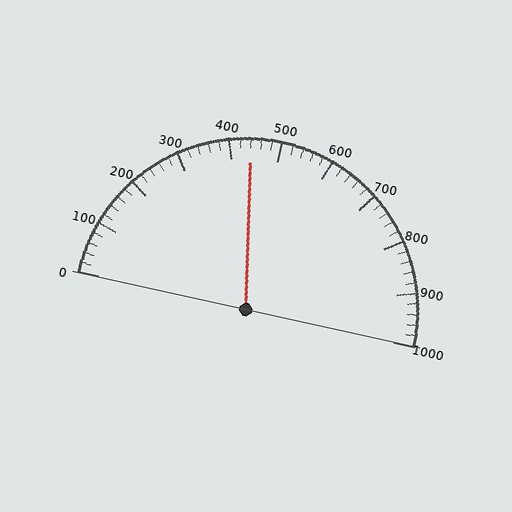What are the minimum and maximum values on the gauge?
The gauge ranges from 0 to 1000.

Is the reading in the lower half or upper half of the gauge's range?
The reading is in the lower half of the range (0 to 1000).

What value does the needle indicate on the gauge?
The needle indicates approximately 440.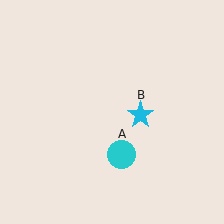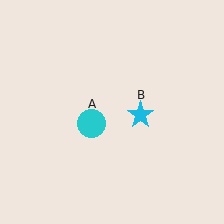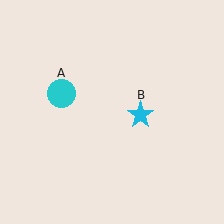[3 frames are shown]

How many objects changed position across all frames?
1 object changed position: cyan circle (object A).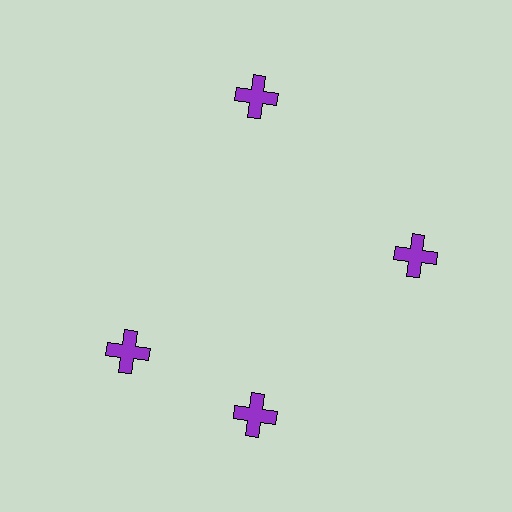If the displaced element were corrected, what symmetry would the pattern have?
It would have 4-fold rotational symmetry — the pattern would map onto itself every 90 degrees.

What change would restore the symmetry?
The symmetry would be restored by rotating it back into even spacing with its neighbors so that all 4 crosses sit at equal angles and equal distance from the center.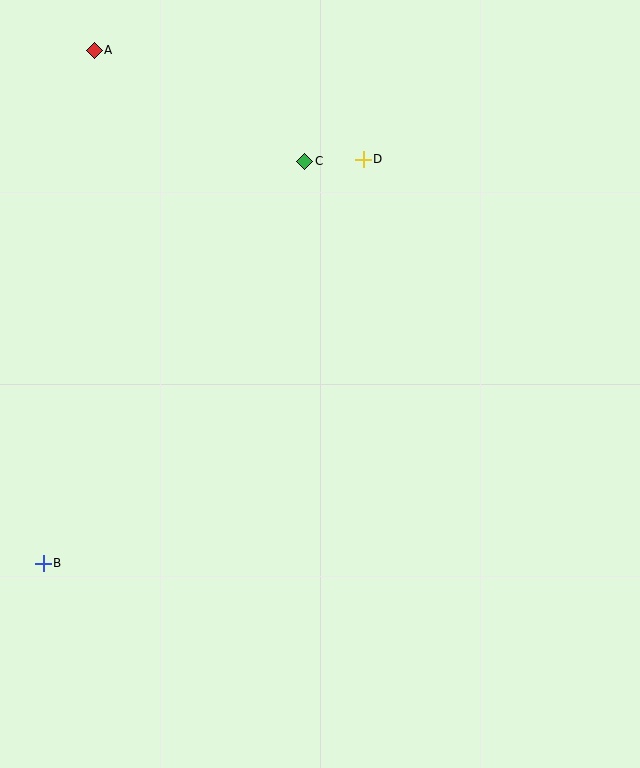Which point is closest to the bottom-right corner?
Point B is closest to the bottom-right corner.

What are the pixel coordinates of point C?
Point C is at (305, 161).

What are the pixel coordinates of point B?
Point B is at (43, 563).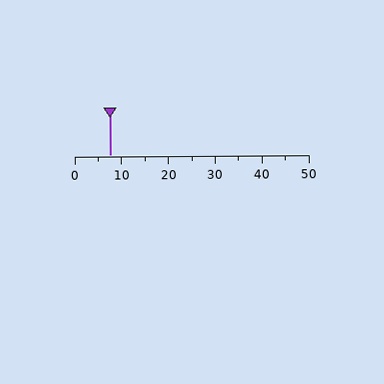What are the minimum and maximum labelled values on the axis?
The axis runs from 0 to 50.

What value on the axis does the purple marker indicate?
The marker indicates approximately 7.5.